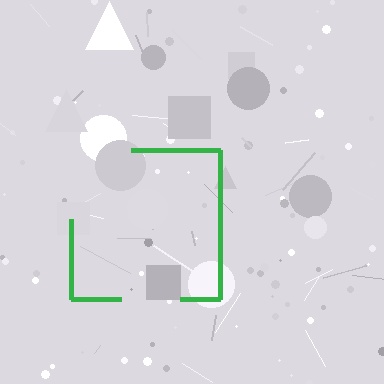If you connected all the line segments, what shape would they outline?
They would outline a square.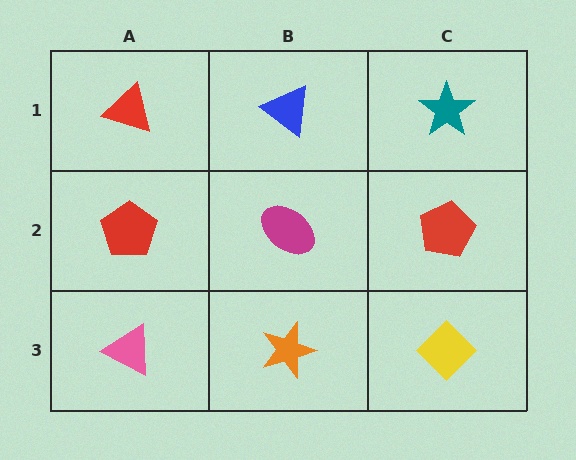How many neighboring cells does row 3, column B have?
3.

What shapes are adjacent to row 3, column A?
A red pentagon (row 2, column A), an orange star (row 3, column B).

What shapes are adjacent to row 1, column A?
A red pentagon (row 2, column A), a blue triangle (row 1, column B).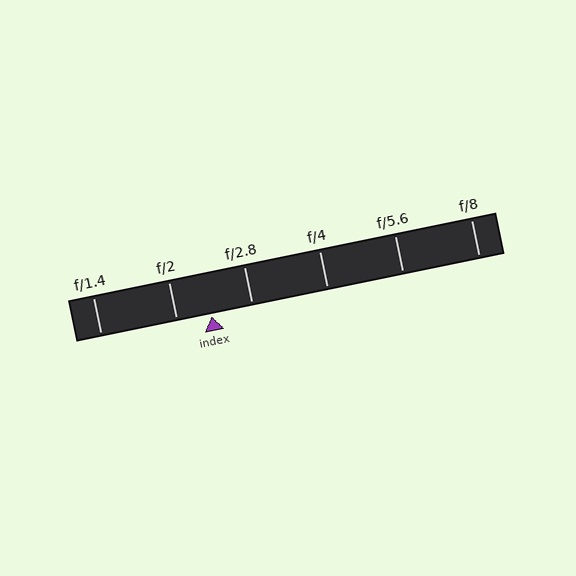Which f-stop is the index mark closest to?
The index mark is closest to f/2.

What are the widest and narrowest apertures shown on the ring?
The widest aperture shown is f/1.4 and the narrowest is f/8.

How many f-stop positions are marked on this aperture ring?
There are 6 f-stop positions marked.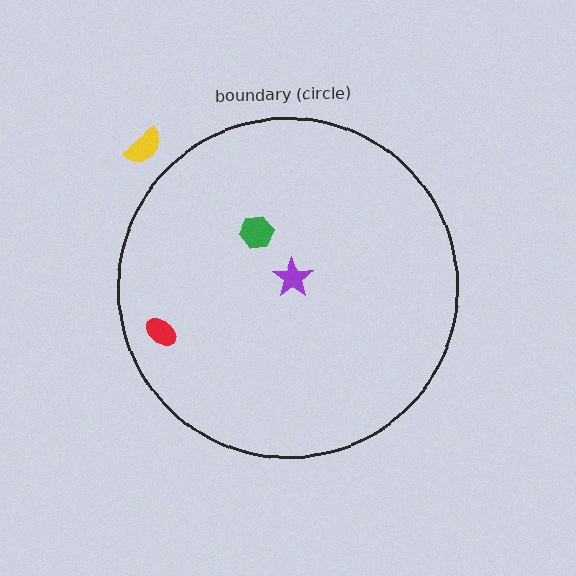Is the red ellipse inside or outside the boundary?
Inside.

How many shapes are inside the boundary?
3 inside, 1 outside.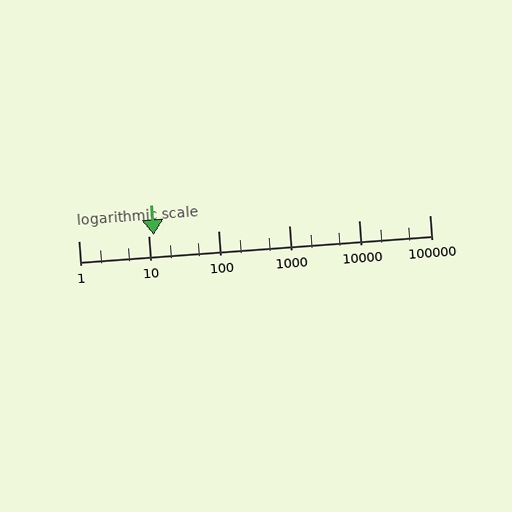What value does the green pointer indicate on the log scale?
The pointer indicates approximately 12.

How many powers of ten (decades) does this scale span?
The scale spans 5 decades, from 1 to 100000.